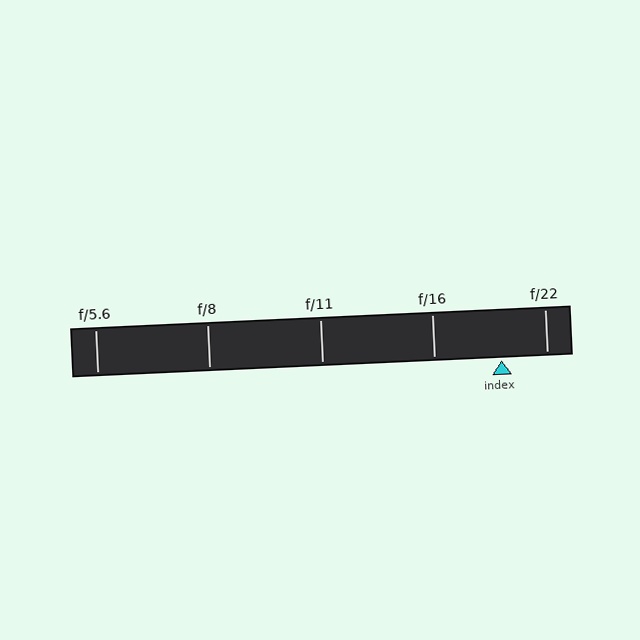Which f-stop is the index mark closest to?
The index mark is closest to f/22.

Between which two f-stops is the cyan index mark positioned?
The index mark is between f/16 and f/22.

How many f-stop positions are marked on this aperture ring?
There are 5 f-stop positions marked.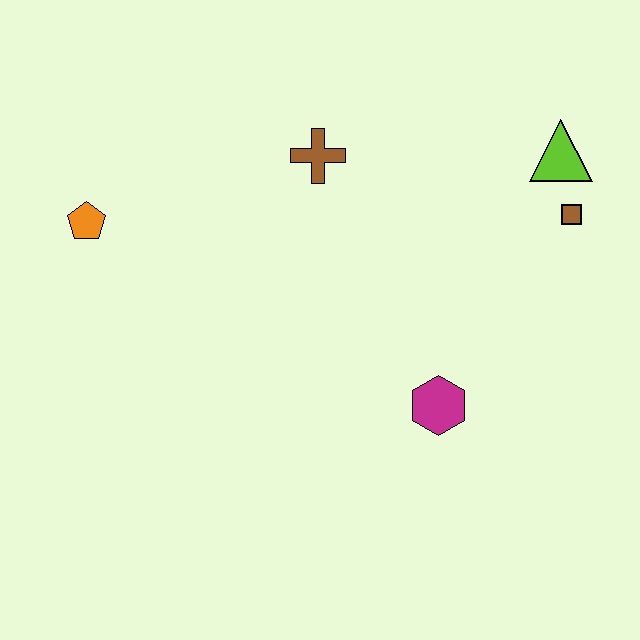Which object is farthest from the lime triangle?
The orange pentagon is farthest from the lime triangle.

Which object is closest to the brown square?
The lime triangle is closest to the brown square.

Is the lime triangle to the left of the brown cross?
No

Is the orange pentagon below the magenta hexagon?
No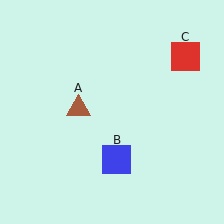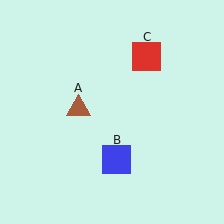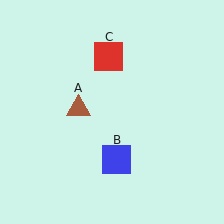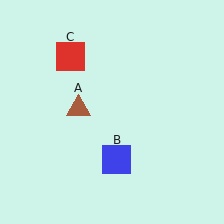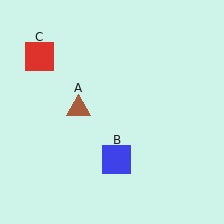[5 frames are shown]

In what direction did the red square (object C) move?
The red square (object C) moved left.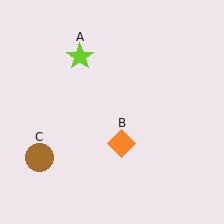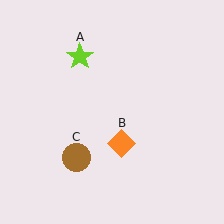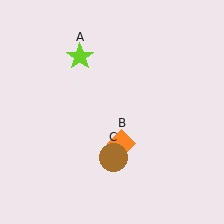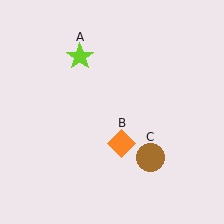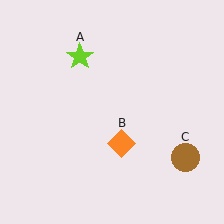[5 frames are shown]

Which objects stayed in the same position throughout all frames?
Lime star (object A) and orange diamond (object B) remained stationary.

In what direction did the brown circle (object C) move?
The brown circle (object C) moved right.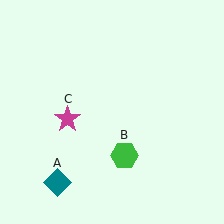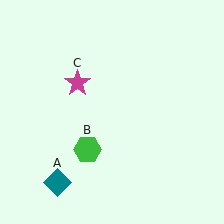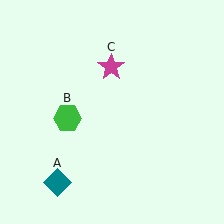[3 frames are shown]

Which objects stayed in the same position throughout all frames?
Teal diamond (object A) remained stationary.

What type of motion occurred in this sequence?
The green hexagon (object B), magenta star (object C) rotated clockwise around the center of the scene.